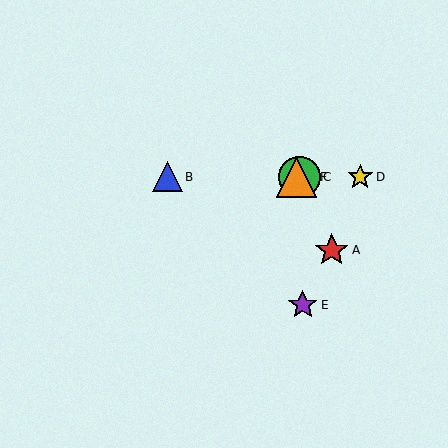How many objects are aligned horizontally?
4 objects (B, C, D, F) are aligned horizontally.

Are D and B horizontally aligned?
Yes, both are at y≈177.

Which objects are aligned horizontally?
Objects B, C, D, F are aligned horizontally.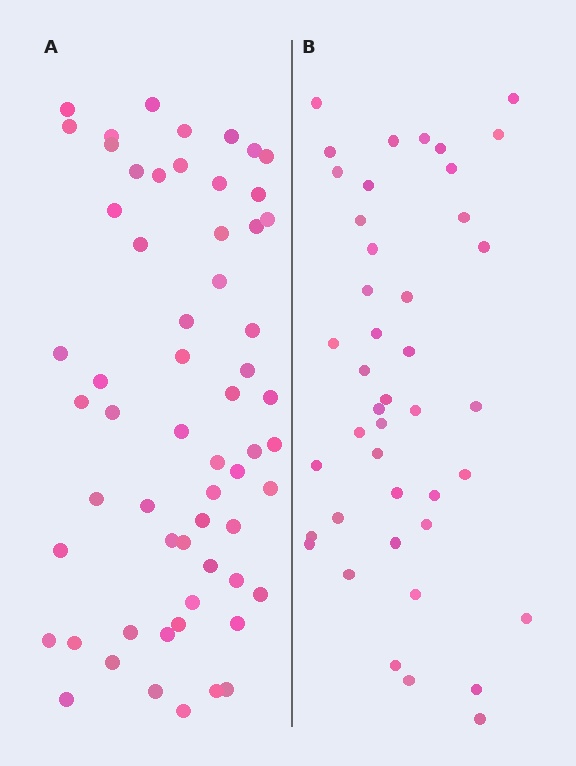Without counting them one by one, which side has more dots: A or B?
Region A (the left region) has more dots.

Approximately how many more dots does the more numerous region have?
Region A has approximately 15 more dots than region B.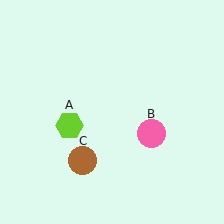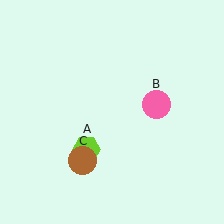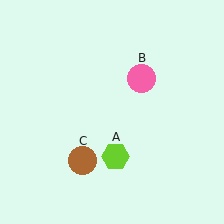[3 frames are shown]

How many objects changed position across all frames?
2 objects changed position: lime hexagon (object A), pink circle (object B).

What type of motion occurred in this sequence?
The lime hexagon (object A), pink circle (object B) rotated counterclockwise around the center of the scene.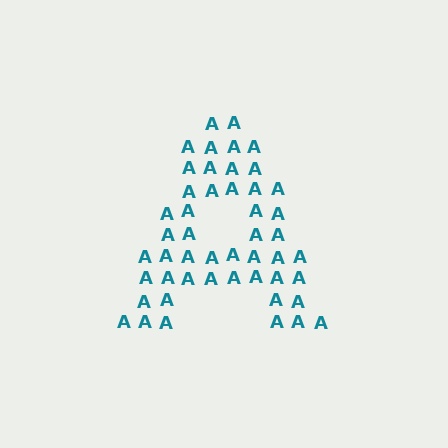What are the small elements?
The small elements are letter A's.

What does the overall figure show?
The overall figure shows the letter A.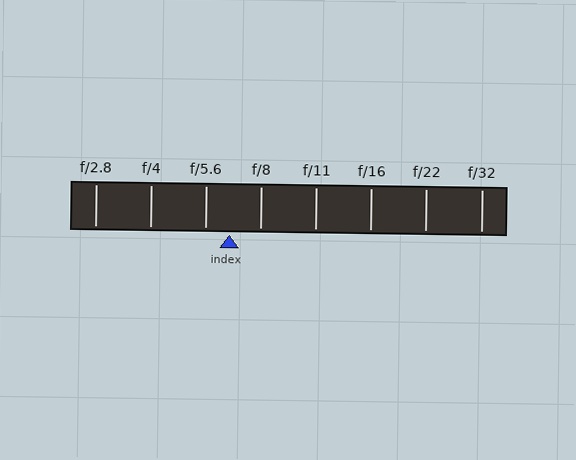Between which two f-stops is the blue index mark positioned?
The index mark is between f/5.6 and f/8.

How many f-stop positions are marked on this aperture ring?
There are 8 f-stop positions marked.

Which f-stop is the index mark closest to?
The index mark is closest to f/5.6.